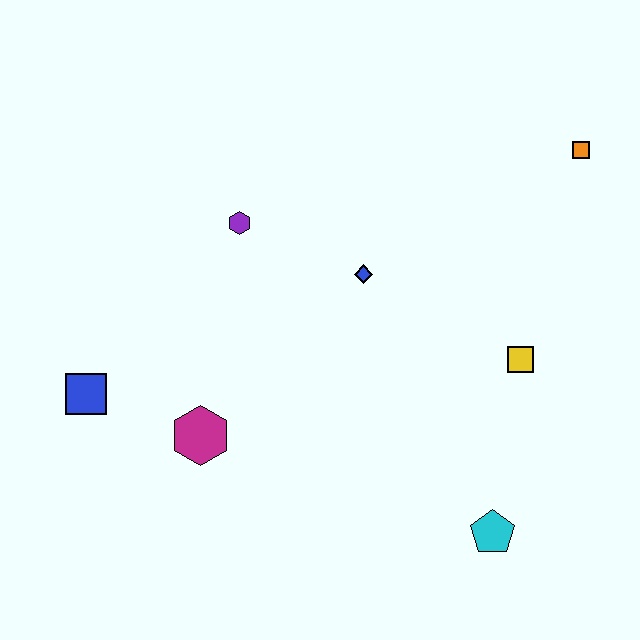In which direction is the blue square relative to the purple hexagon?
The blue square is below the purple hexagon.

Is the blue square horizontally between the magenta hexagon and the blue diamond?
No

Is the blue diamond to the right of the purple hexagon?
Yes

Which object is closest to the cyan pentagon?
The yellow square is closest to the cyan pentagon.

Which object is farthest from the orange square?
The blue square is farthest from the orange square.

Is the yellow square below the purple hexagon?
Yes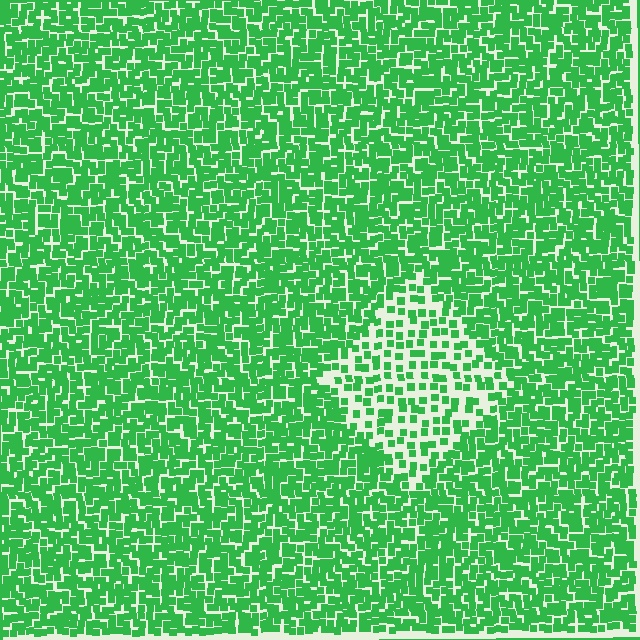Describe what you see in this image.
The image contains small green elements arranged at two different densities. A diamond-shaped region is visible where the elements are less densely packed than the surrounding area.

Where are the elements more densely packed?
The elements are more densely packed outside the diamond boundary.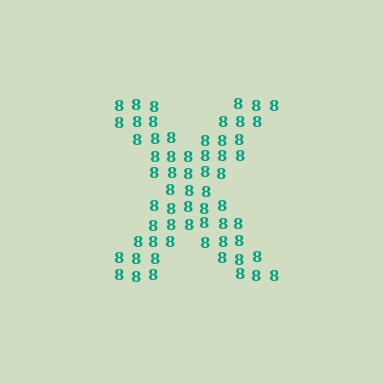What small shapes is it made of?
It is made of small digit 8's.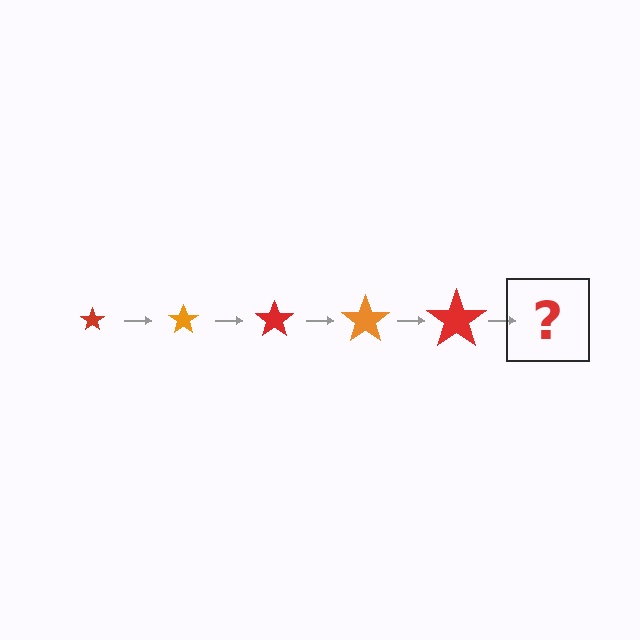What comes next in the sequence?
The next element should be an orange star, larger than the previous one.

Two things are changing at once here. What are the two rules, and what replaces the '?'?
The two rules are that the star grows larger each step and the color cycles through red and orange. The '?' should be an orange star, larger than the previous one.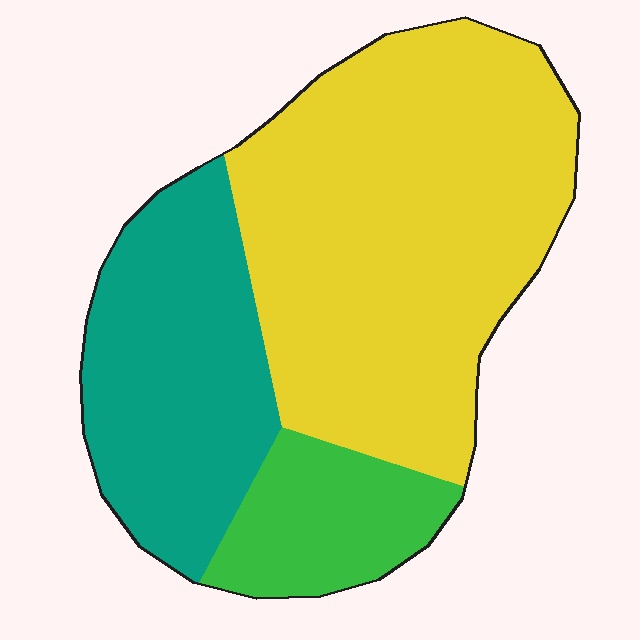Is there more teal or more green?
Teal.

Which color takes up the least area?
Green, at roughly 15%.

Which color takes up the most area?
Yellow, at roughly 55%.